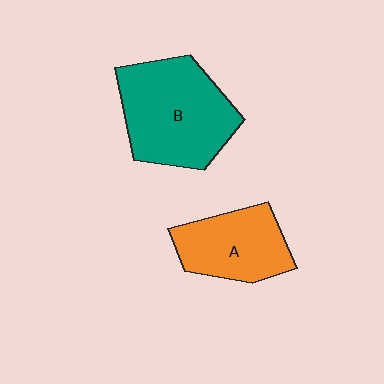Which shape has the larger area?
Shape B (teal).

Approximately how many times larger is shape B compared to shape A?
Approximately 1.5 times.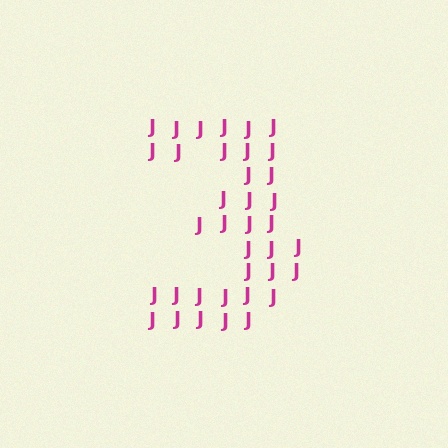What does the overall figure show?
The overall figure shows the digit 3.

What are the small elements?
The small elements are letter J's.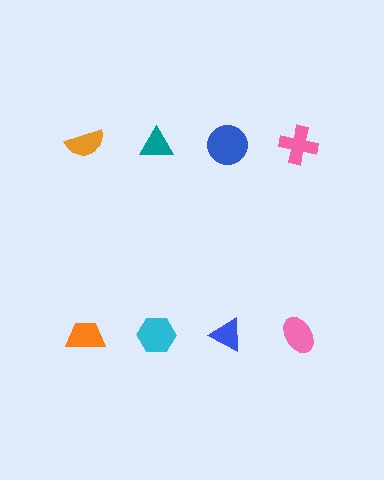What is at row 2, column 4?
A pink ellipse.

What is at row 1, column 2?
A teal triangle.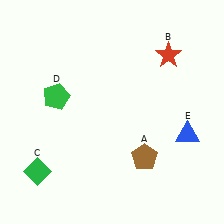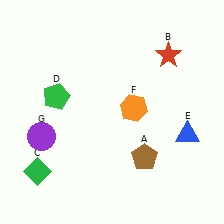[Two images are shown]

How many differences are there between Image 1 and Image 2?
There are 2 differences between the two images.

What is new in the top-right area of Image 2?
An orange hexagon (F) was added in the top-right area of Image 2.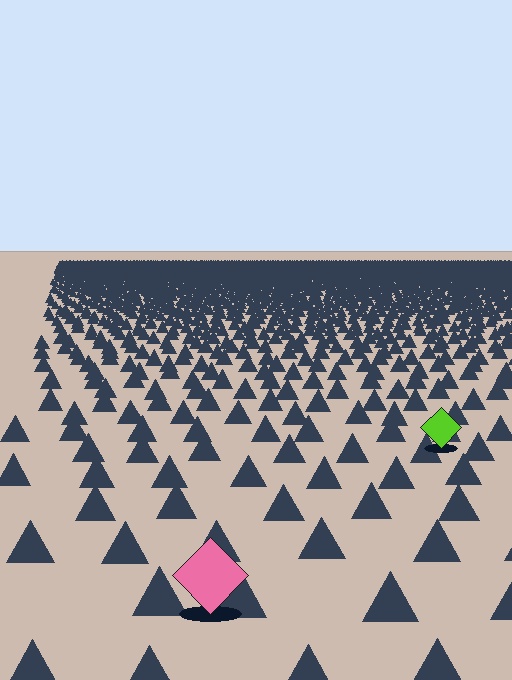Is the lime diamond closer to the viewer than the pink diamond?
No. The pink diamond is closer — you can tell from the texture gradient: the ground texture is coarser near it.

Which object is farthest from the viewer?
The lime diamond is farthest from the viewer. It appears smaller and the ground texture around it is denser.